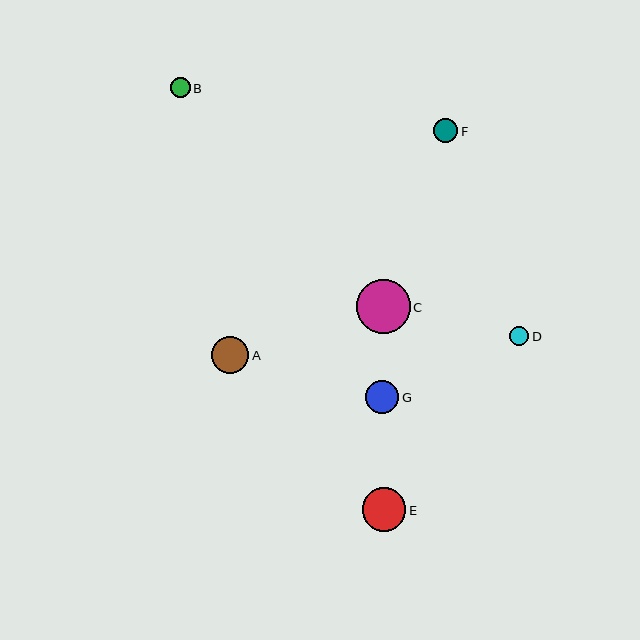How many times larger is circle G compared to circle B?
Circle G is approximately 1.7 times the size of circle B.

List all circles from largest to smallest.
From largest to smallest: C, E, A, G, F, B, D.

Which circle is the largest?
Circle C is the largest with a size of approximately 54 pixels.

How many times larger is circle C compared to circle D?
Circle C is approximately 2.8 times the size of circle D.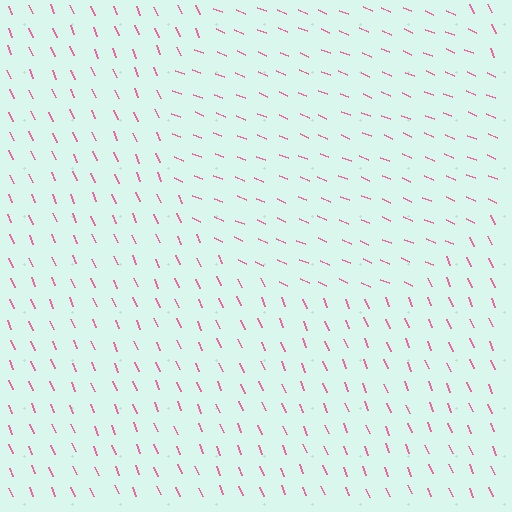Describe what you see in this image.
The image is filled with small pink line segments. A circle region in the image has lines oriented differently from the surrounding lines, creating a visible texture boundary.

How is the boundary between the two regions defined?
The boundary is defined purely by a change in line orientation (approximately 45 degrees difference). All lines are the same color and thickness.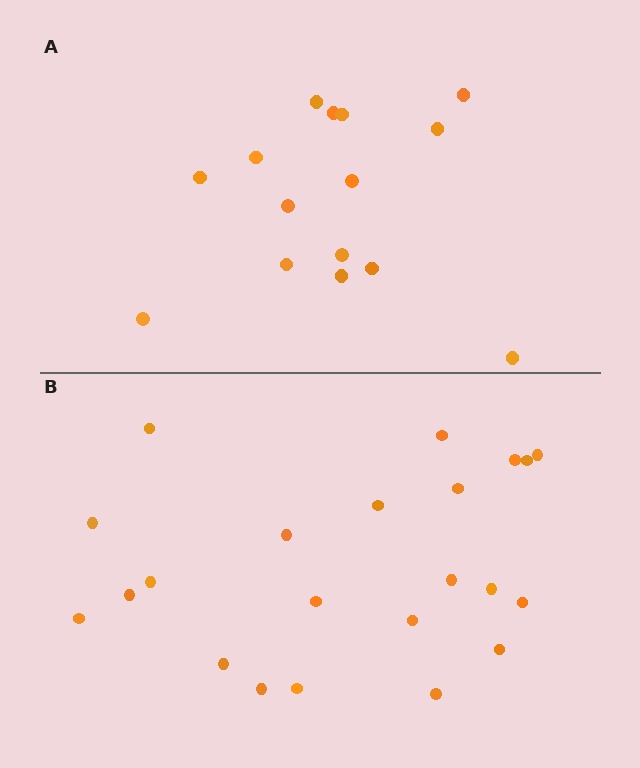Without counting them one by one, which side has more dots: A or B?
Region B (the bottom region) has more dots.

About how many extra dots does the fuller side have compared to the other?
Region B has roughly 8 or so more dots than region A.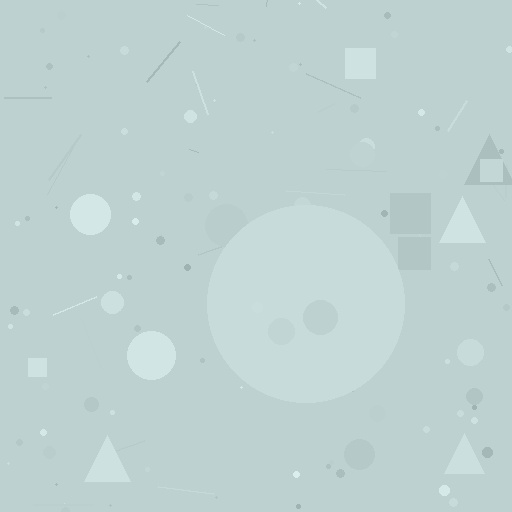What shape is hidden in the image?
A circle is hidden in the image.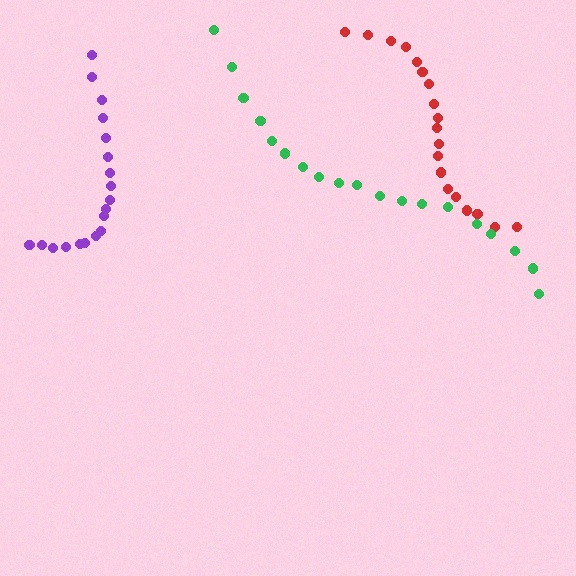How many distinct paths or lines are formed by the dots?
There are 3 distinct paths.